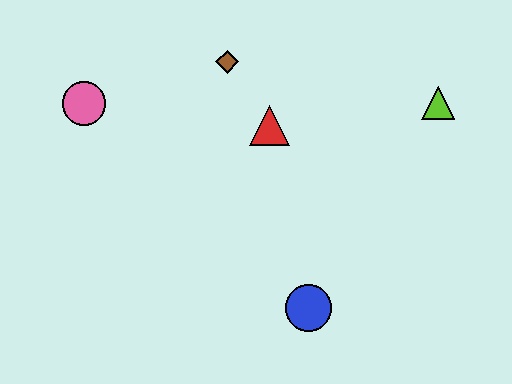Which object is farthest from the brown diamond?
The blue circle is farthest from the brown diamond.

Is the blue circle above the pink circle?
No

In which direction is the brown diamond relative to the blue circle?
The brown diamond is above the blue circle.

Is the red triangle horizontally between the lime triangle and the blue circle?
No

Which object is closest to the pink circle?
The brown diamond is closest to the pink circle.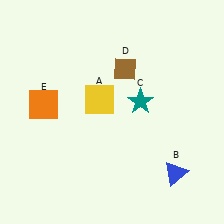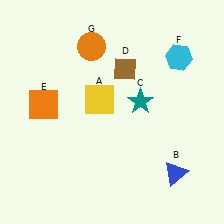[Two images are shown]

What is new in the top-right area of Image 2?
A cyan hexagon (F) was added in the top-right area of Image 2.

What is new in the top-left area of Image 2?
An orange circle (G) was added in the top-left area of Image 2.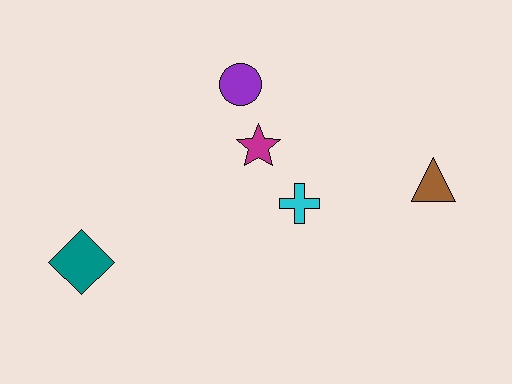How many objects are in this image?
There are 5 objects.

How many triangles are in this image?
There is 1 triangle.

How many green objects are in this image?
There are no green objects.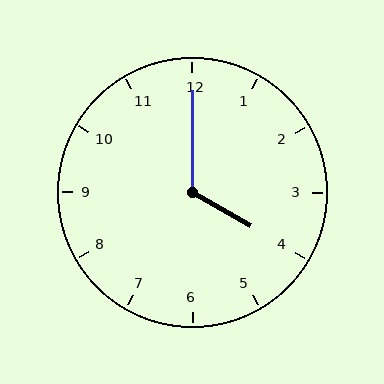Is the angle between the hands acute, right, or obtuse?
It is obtuse.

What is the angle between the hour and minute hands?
Approximately 120 degrees.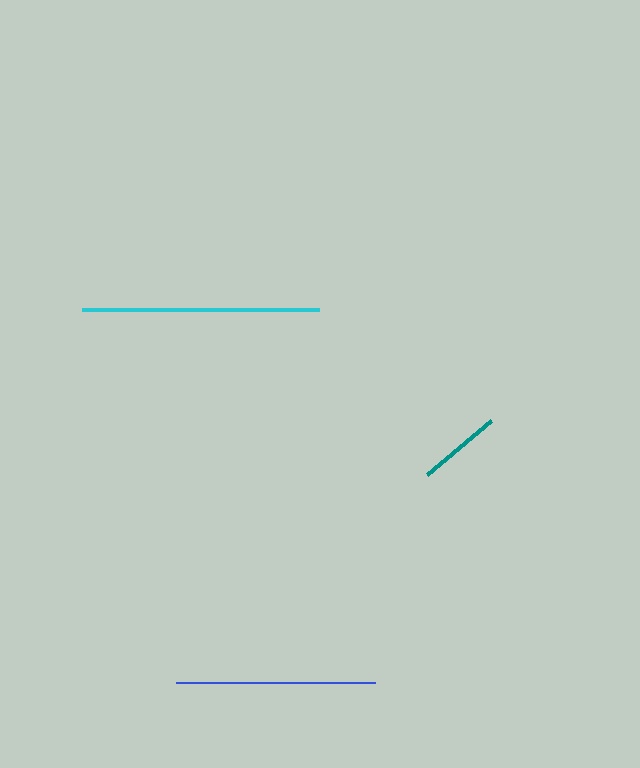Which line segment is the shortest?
The teal line is the shortest at approximately 84 pixels.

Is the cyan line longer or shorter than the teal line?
The cyan line is longer than the teal line.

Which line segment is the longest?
The cyan line is the longest at approximately 237 pixels.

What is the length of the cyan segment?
The cyan segment is approximately 237 pixels long.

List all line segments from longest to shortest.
From longest to shortest: cyan, blue, teal.